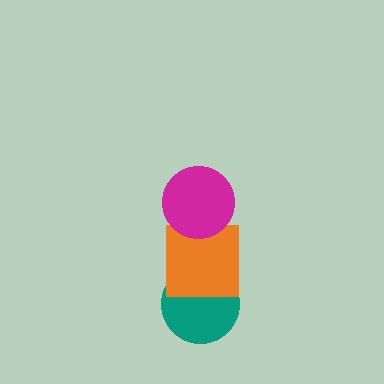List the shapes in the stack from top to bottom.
From top to bottom: the magenta circle, the orange square, the teal circle.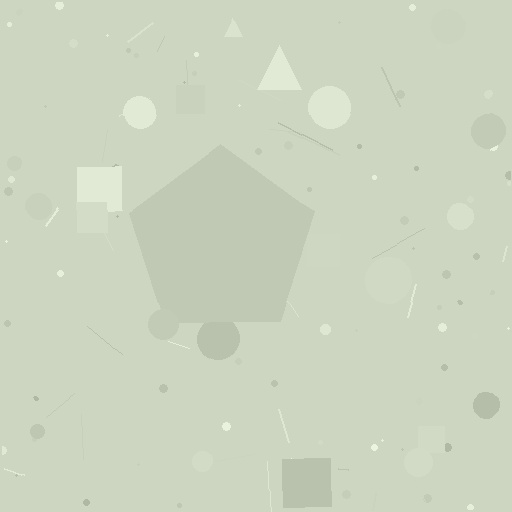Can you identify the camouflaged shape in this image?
The camouflaged shape is a pentagon.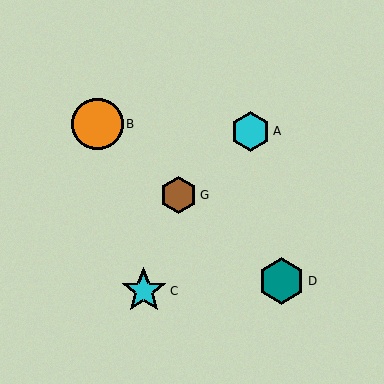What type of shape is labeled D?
Shape D is a teal hexagon.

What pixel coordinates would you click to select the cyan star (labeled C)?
Click at (144, 291) to select the cyan star C.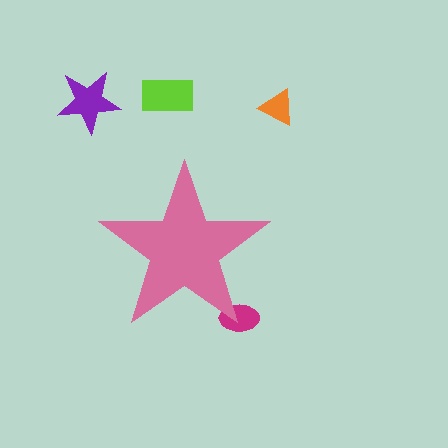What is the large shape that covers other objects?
A pink star.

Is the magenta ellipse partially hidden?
Yes, the magenta ellipse is partially hidden behind the pink star.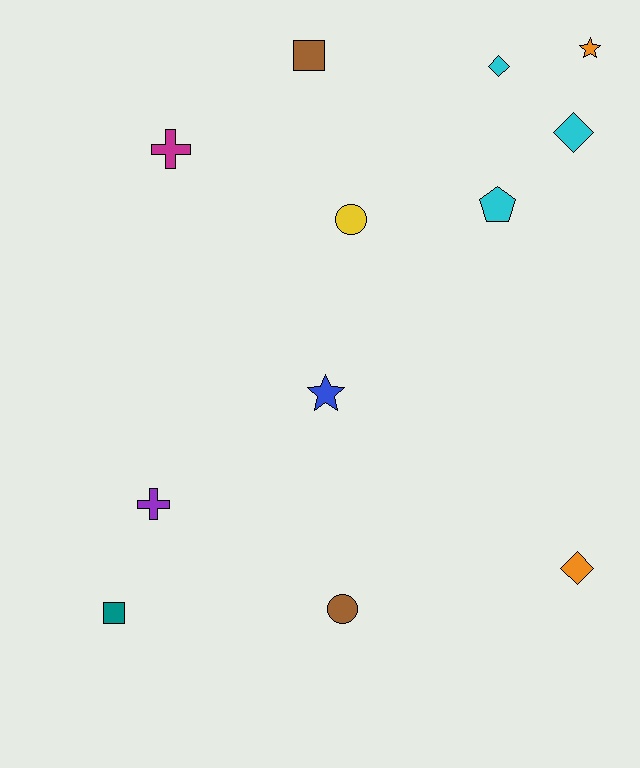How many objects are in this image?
There are 12 objects.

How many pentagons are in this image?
There is 1 pentagon.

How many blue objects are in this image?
There is 1 blue object.